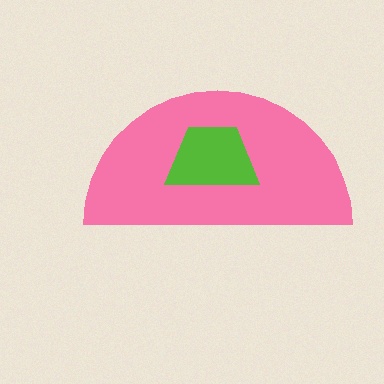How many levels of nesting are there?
2.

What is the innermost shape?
The lime trapezoid.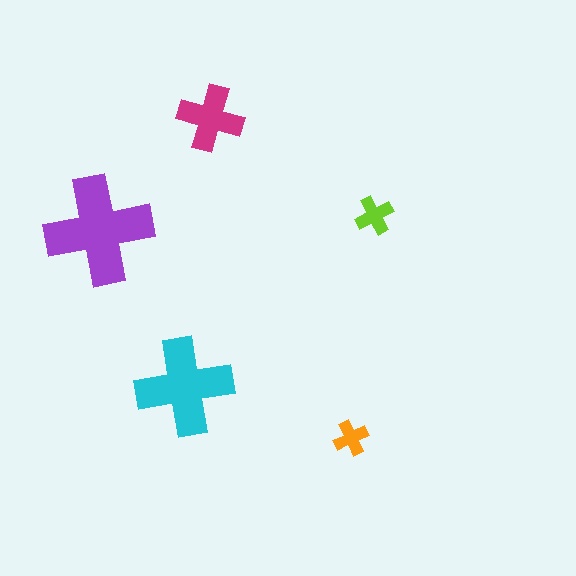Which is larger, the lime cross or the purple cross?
The purple one.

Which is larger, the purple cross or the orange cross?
The purple one.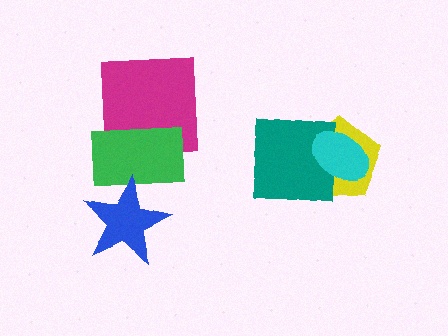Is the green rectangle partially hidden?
Yes, it is partially covered by another shape.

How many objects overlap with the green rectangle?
2 objects overlap with the green rectangle.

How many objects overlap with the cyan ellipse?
2 objects overlap with the cyan ellipse.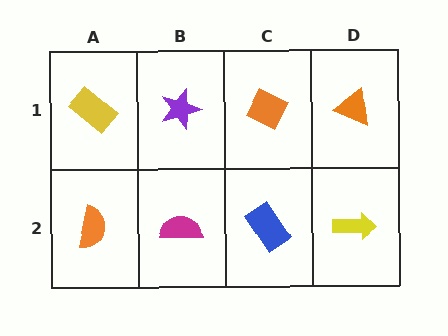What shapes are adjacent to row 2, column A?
A yellow rectangle (row 1, column A), a magenta semicircle (row 2, column B).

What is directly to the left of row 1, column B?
A yellow rectangle.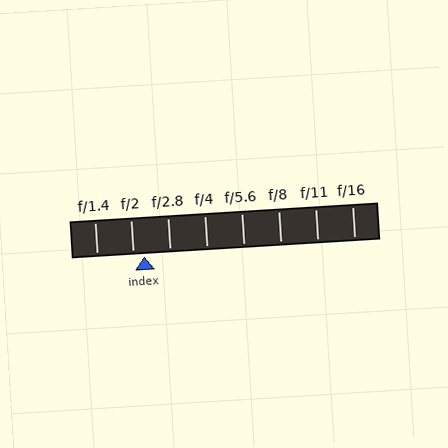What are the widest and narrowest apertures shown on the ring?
The widest aperture shown is f/1.4 and the narrowest is f/16.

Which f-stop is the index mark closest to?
The index mark is closest to f/2.